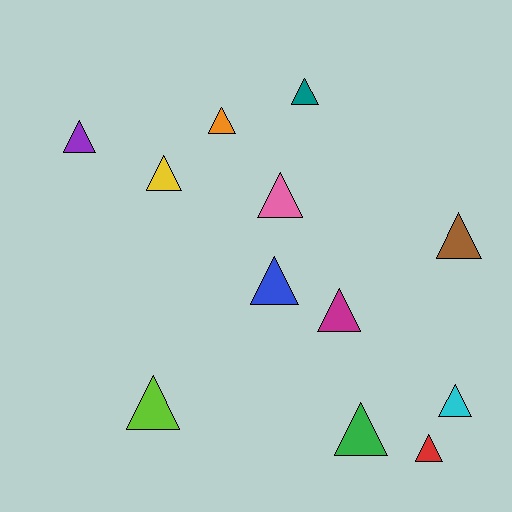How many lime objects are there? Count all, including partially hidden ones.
There is 1 lime object.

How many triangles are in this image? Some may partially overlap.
There are 12 triangles.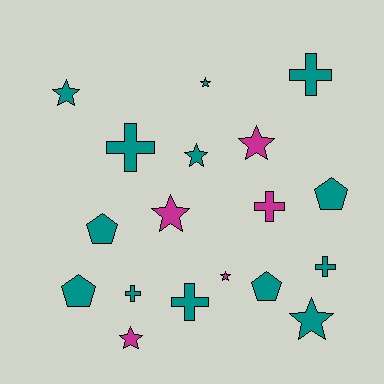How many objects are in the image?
There are 18 objects.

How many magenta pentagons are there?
There are no magenta pentagons.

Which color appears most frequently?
Teal, with 13 objects.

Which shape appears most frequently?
Star, with 8 objects.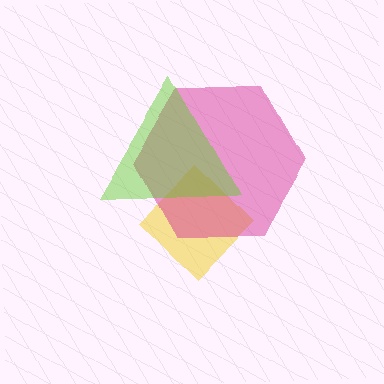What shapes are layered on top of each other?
The layered shapes are: a yellow diamond, a magenta hexagon, a lime triangle.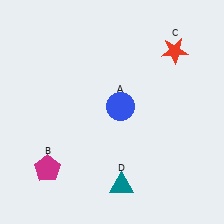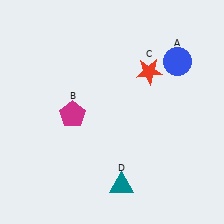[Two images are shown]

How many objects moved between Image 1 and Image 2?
3 objects moved between the two images.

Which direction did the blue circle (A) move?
The blue circle (A) moved right.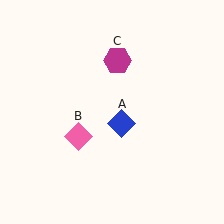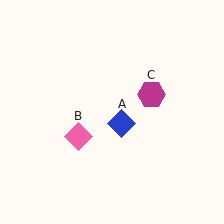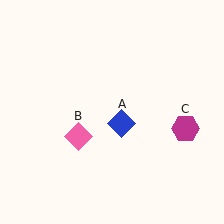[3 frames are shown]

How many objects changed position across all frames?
1 object changed position: magenta hexagon (object C).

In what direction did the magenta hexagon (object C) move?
The magenta hexagon (object C) moved down and to the right.